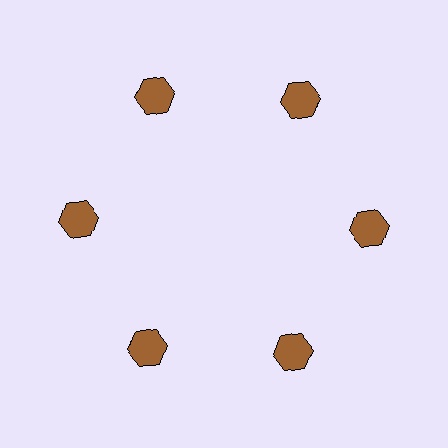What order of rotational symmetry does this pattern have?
This pattern has 6-fold rotational symmetry.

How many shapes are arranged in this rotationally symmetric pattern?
There are 6 shapes, arranged in 6 groups of 1.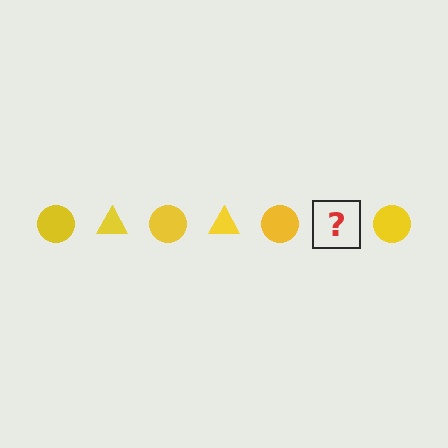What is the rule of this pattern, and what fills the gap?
The rule is that the pattern cycles through circle, triangle shapes in yellow. The gap should be filled with a yellow triangle.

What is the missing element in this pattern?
The missing element is a yellow triangle.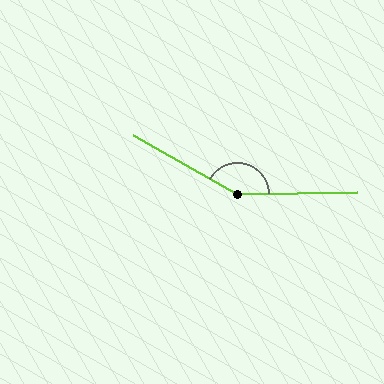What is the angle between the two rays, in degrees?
Approximately 150 degrees.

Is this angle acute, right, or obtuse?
It is obtuse.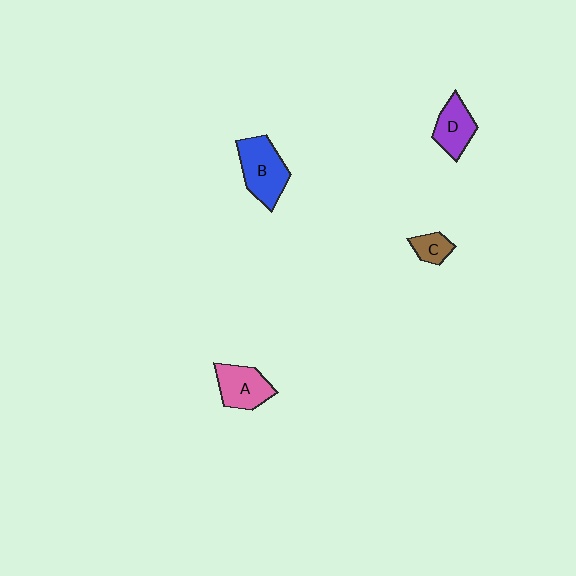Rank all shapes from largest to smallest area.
From largest to smallest: B (blue), A (pink), D (purple), C (brown).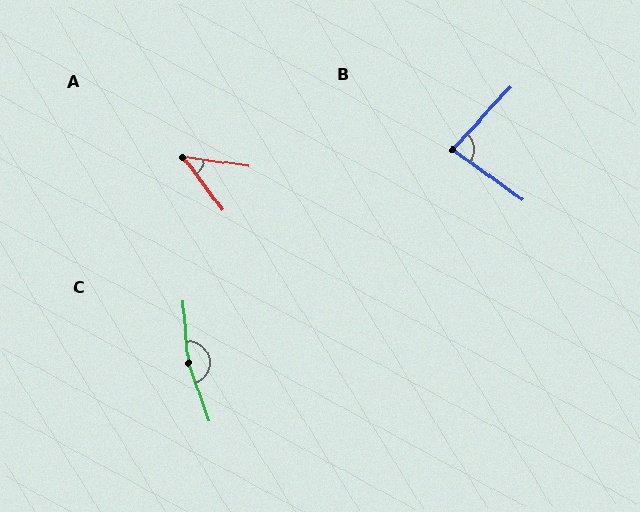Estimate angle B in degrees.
Approximately 83 degrees.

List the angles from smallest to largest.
A (45°), B (83°), C (164°).